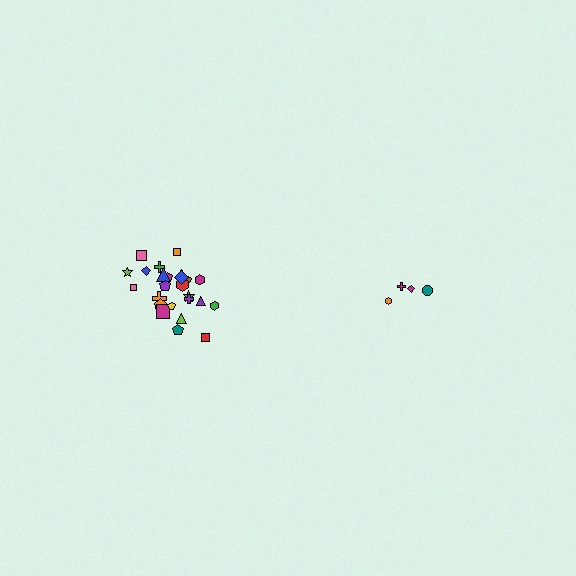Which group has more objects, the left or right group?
The left group.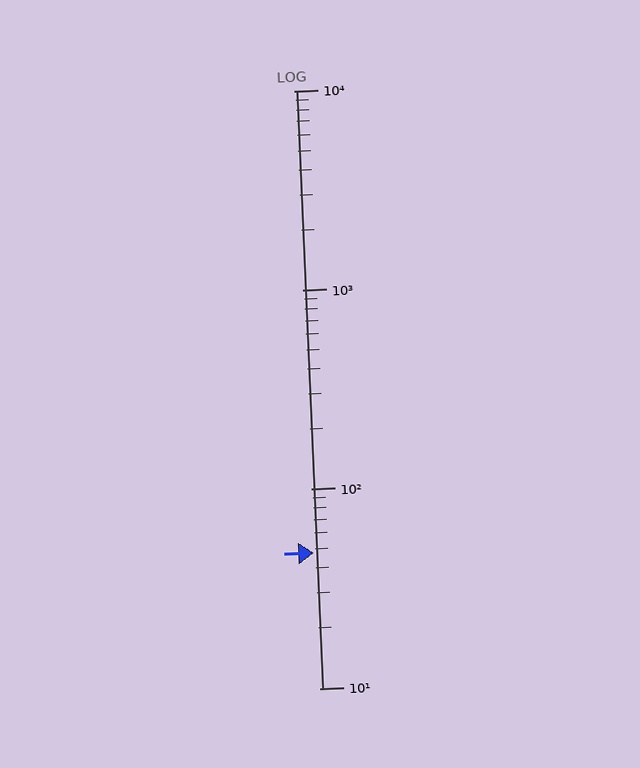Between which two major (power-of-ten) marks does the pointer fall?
The pointer is between 10 and 100.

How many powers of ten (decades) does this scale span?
The scale spans 3 decades, from 10 to 10000.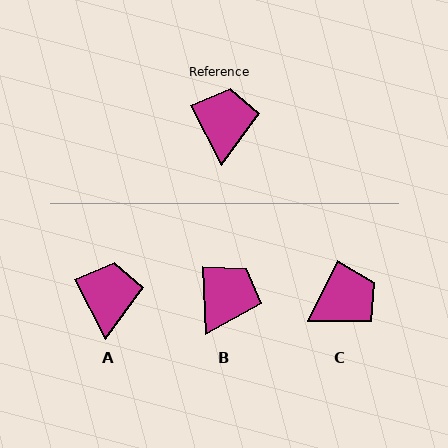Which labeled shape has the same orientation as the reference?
A.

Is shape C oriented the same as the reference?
No, it is off by about 54 degrees.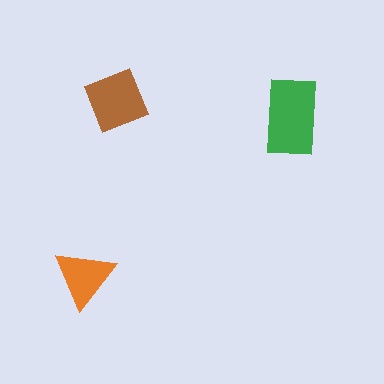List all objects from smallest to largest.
The orange triangle, the brown diamond, the green rectangle.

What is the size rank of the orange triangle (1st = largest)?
3rd.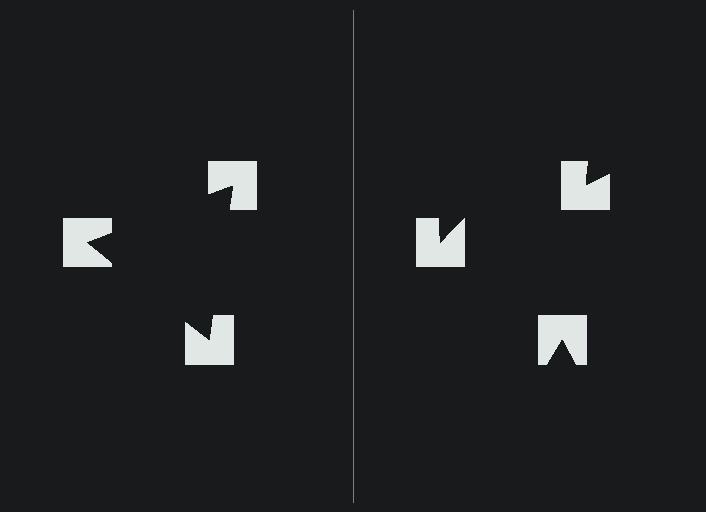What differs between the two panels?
The notched squares are positioned identically on both sides; only the wedge orientations differ. On the left they align to a triangle; on the right they are misaligned.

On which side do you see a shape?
An illusory triangle appears on the left side. On the right side the wedge cuts are rotated, so no coherent shape forms.